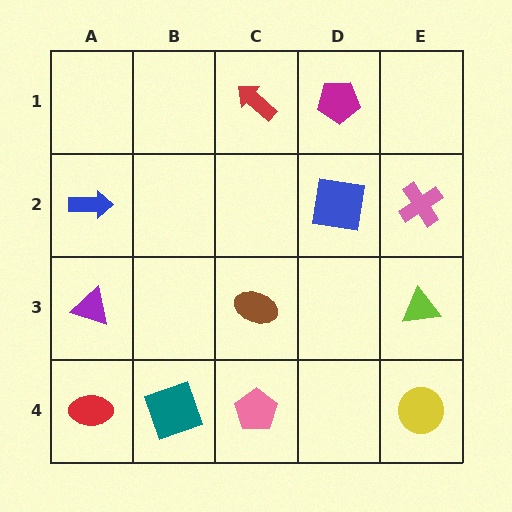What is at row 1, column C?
A red arrow.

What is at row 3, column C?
A brown ellipse.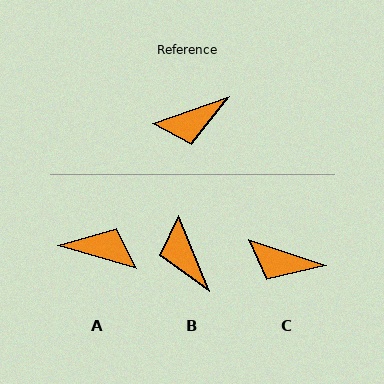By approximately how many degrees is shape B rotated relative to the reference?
Approximately 87 degrees clockwise.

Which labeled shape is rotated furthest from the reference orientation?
A, about 145 degrees away.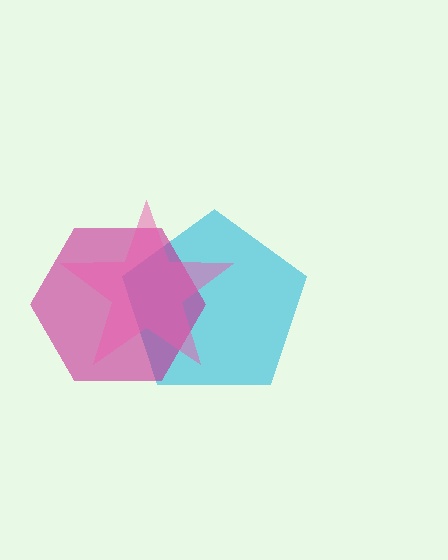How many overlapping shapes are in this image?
There are 3 overlapping shapes in the image.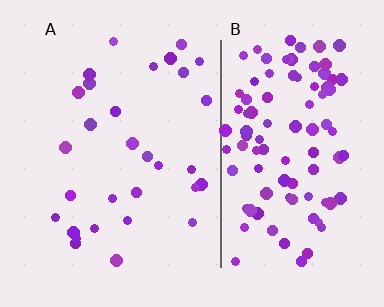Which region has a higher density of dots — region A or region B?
B (the right).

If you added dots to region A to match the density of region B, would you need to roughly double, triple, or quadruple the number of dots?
Approximately quadruple.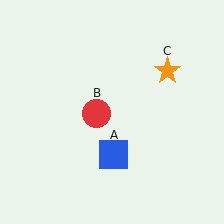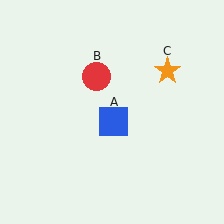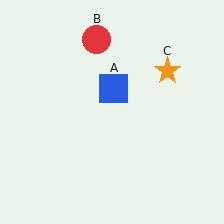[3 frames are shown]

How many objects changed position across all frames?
2 objects changed position: blue square (object A), red circle (object B).